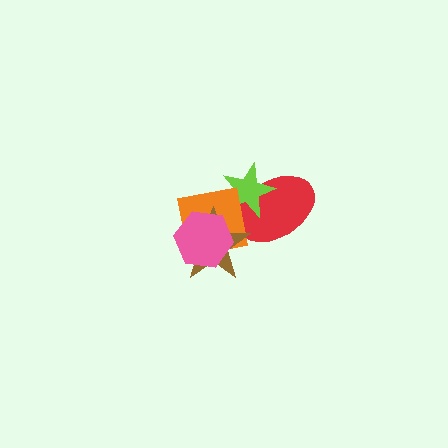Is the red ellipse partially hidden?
Yes, it is partially covered by another shape.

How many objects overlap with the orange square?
4 objects overlap with the orange square.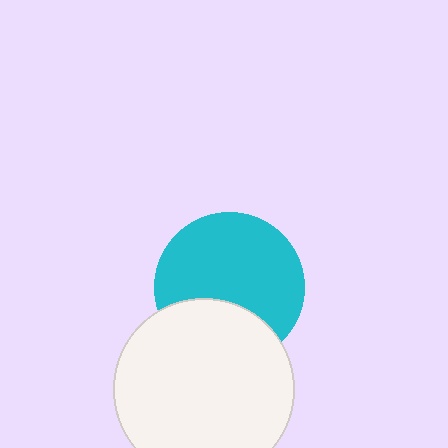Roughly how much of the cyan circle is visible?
Most of it is visible (roughly 69%).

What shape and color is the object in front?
The object in front is a white circle.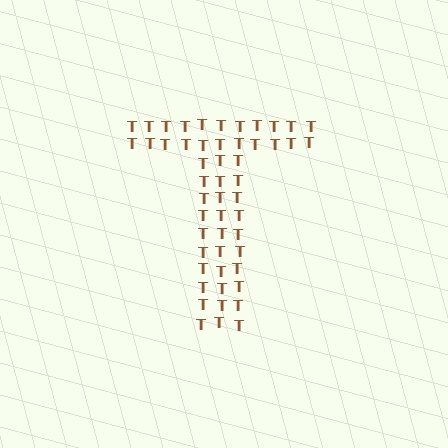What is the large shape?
The large shape is the letter T.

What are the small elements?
The small elements are letter T's.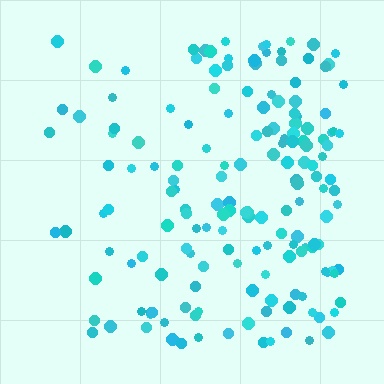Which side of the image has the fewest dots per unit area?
The left.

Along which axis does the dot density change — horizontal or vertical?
Horizontal.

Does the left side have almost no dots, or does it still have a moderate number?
Still a moderate number, just noticeably fewer than the right.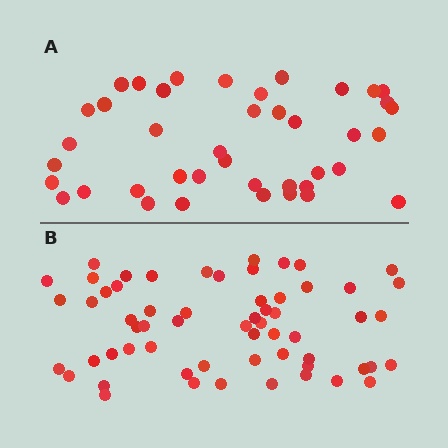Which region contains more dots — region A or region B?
Region B (the bottom region) has more dots.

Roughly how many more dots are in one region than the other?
Region B has approximately 20 more dots than region A.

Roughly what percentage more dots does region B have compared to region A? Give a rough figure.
About 45% more.